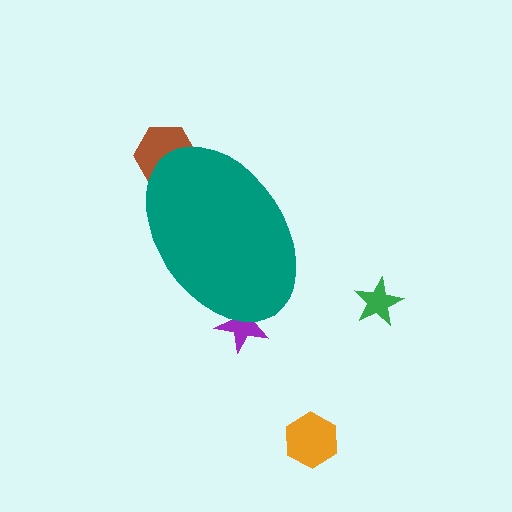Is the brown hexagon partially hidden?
Yes, the brown hexagon is partially hidden behind the teal ellipse.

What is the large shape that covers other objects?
A teal ellipse.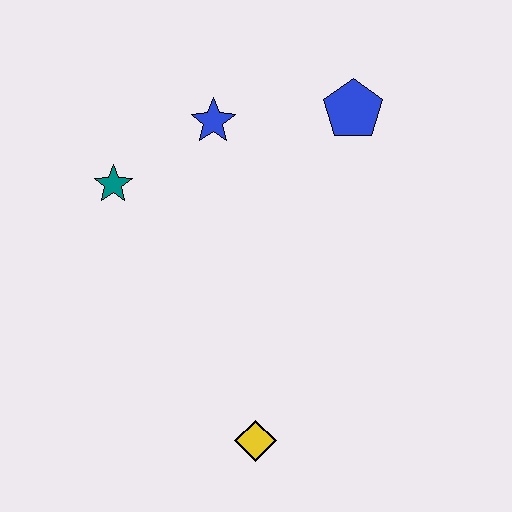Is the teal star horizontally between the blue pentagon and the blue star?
No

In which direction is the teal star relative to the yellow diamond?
The teal star is above the yellow diamond.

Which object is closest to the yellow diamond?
The teal star is closest to the yellow diamond.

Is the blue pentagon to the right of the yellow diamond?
Yes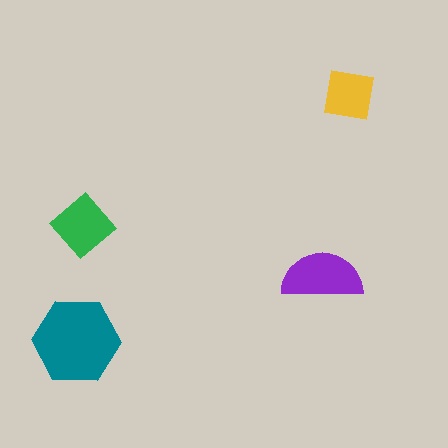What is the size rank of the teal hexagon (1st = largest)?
1st.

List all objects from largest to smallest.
The teal hexagon, the purple semicircle, the green diamond, the yellow square.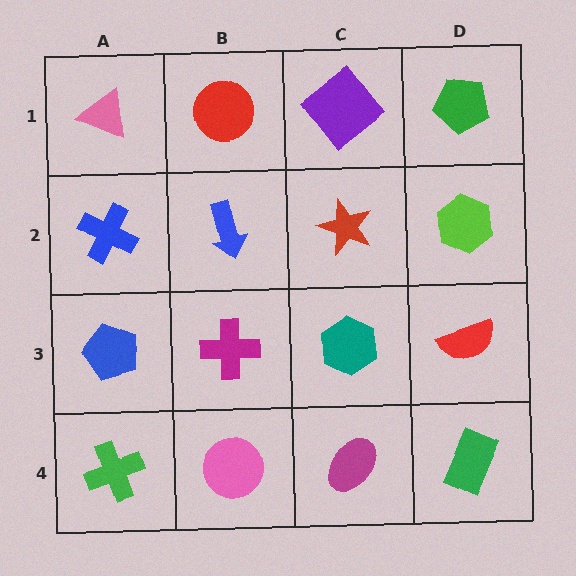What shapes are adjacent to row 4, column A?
A blue pentagon (row 3, column A), a pink circle (row 4, column B).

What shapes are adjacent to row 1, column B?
A blue arrow (row 2, column B), a pink triangle (row 1, column A), a purple diamond (row 1, column C).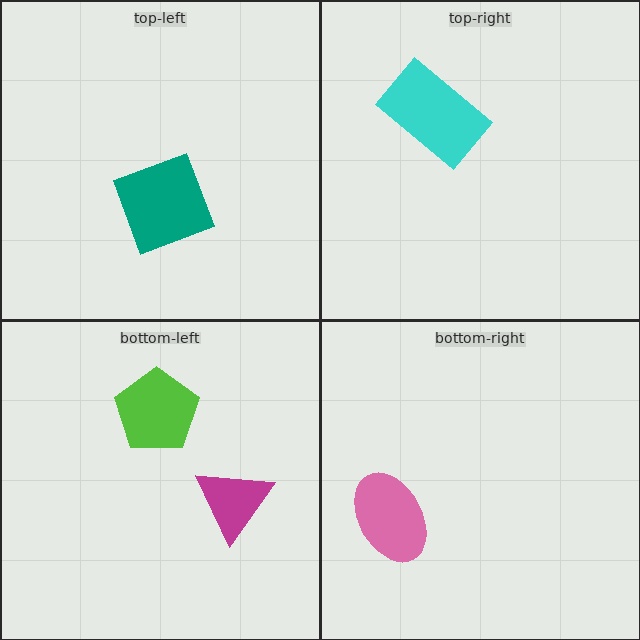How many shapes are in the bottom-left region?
2.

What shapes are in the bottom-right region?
The pink ellipse.